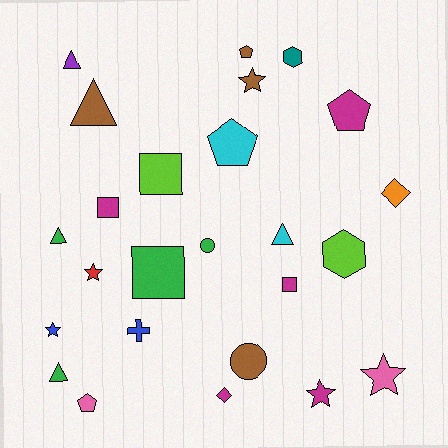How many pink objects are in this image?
There are 2 pink objects.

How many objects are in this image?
There are 25 objects.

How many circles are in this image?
There are 2 circles.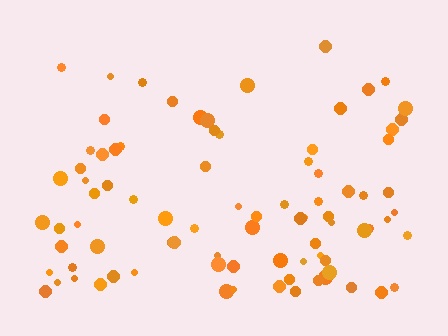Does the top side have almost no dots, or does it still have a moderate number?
Still a moderate number, just noticeably fewer than the bottom.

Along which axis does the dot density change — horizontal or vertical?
Vertical.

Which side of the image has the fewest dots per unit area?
The top.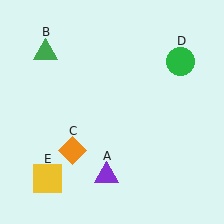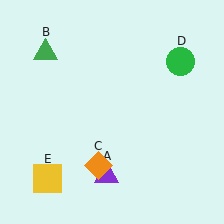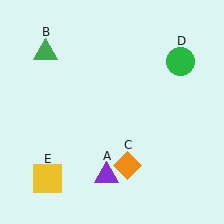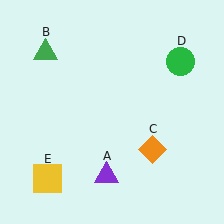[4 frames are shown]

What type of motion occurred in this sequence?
The orange diamond (object C) rotated counterclockwise around the center of the scene.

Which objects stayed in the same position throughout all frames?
Purple triangle (object A) and green triangle (object B) and green circle (object D) and yellow square (object E) remained stationary.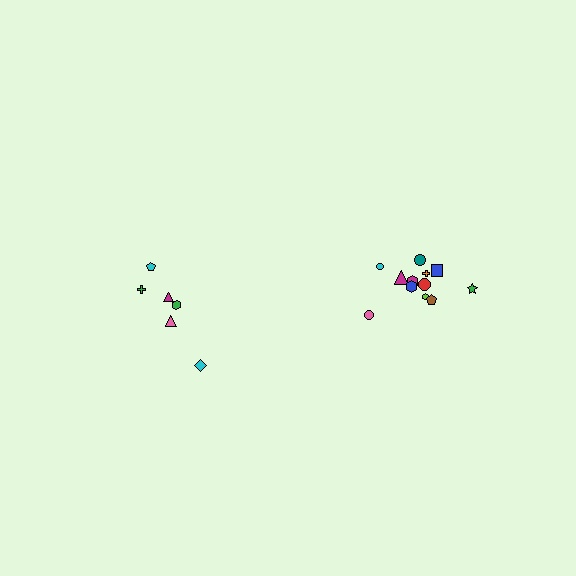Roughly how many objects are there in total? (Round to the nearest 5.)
Roughly 20 objects in total.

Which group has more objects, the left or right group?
The right group.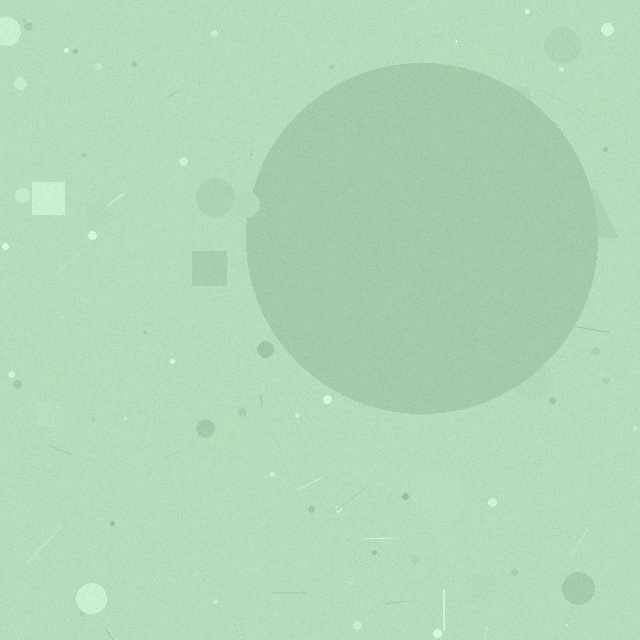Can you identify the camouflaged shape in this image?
The camouflaged shape is a circle.